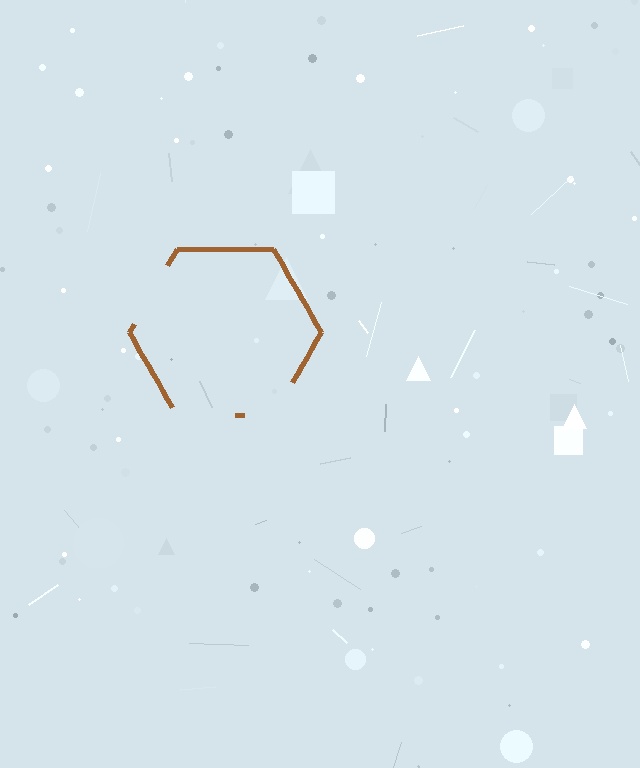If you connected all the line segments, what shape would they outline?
They would outline a hexagon.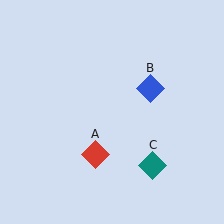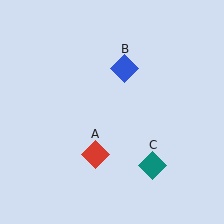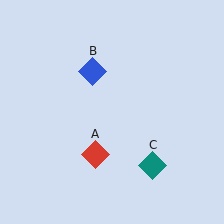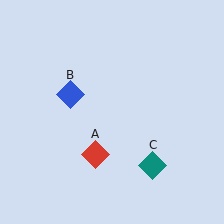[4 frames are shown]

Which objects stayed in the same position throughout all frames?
Red diamond (object A) and teal diamond (object C) remained stationary.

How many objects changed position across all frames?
1 object changed position: blue diamond (object B).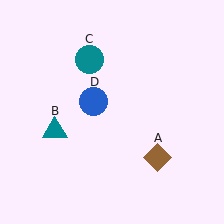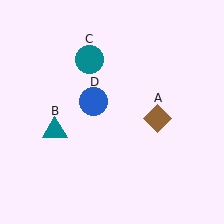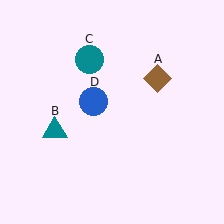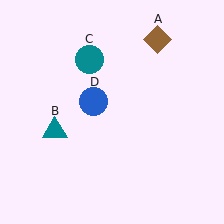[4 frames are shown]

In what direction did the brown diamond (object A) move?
The brown diamond (object A) moved up.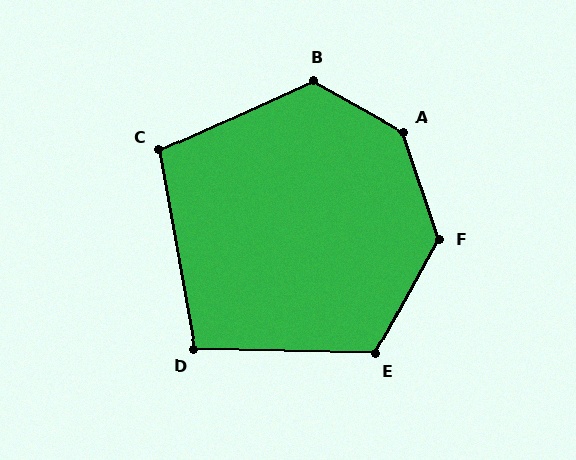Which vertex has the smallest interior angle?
D, at approximately 102 degrees.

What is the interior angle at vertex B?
Approximately 126 degrees (obtuse).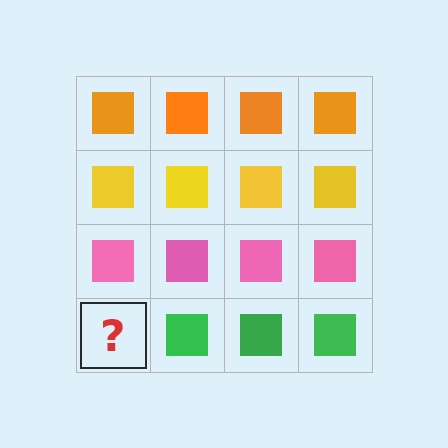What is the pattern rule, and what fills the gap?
The rule is that each row has a consistent color. The gap should be filled with a green square.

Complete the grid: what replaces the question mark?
The question mark should be replaced with a green square.